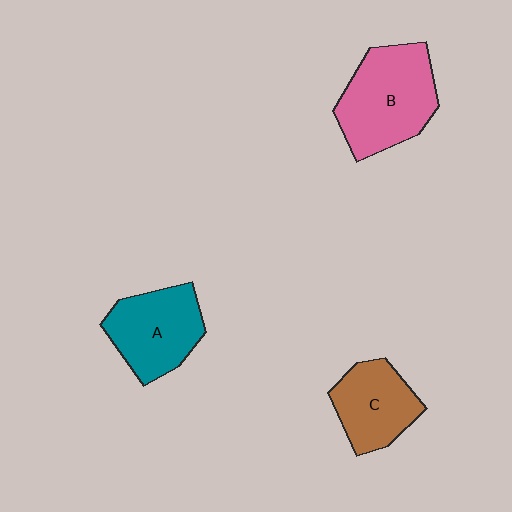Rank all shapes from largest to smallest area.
From largest to smallest: B (pink), A (teal), C (brown).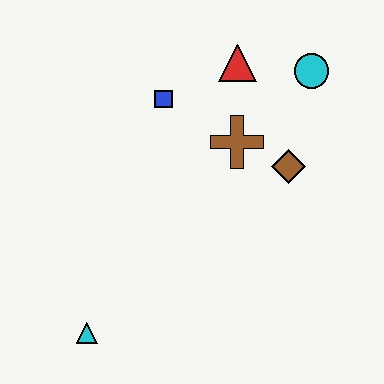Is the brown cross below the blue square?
Yes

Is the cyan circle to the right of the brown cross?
Yes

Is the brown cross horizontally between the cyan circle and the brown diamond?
No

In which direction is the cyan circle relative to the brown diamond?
The cyan circle is above the brown diamond.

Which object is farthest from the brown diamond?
The cyan triangle is farthest from the brown diamond.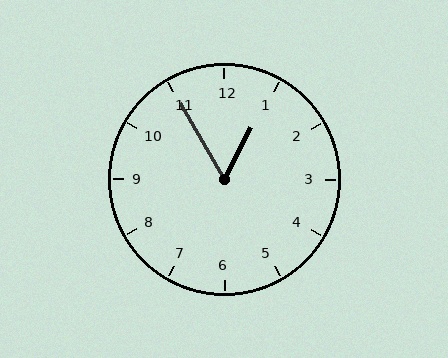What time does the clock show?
12:55.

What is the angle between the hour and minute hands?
Approximately 58 degrees.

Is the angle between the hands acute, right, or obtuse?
It is acute.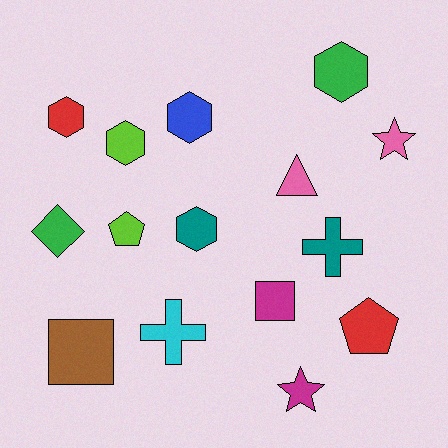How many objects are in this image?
There are 15 objects.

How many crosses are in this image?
There are 2 crosses.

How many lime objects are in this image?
There are 2 lime objects.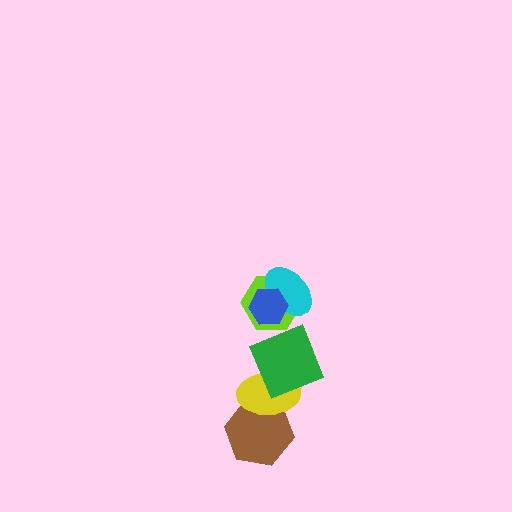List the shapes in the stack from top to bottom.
From top to bottom: the blue hexagon, the cyan ellipse, the lime hexagon, the green square, the yellow ellipse, the brown hexagon.